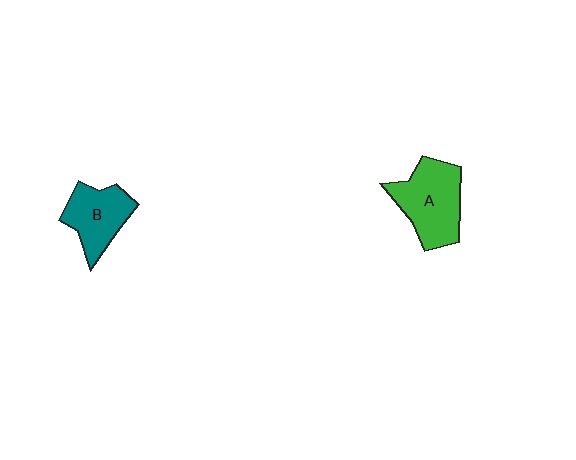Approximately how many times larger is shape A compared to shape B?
Approximately 1.3 times.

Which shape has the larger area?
Shape A (green).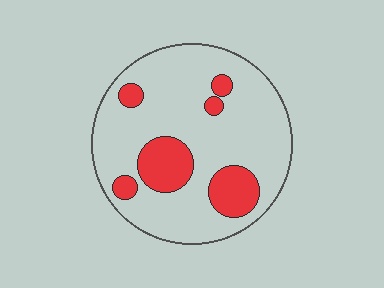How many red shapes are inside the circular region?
6.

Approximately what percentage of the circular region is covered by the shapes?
Approximately 20%.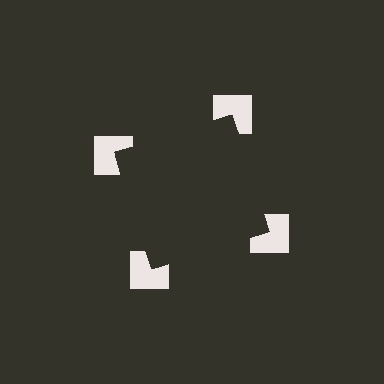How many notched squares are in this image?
There are 4 — one at each vertex of the illusory square.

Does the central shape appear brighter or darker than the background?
It typically appears slightly darker than the background, even though no actual brightness change is drawn.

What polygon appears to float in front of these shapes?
An illusory square — its edges are inferred from the aligned wedge cuts in the notched squares, not physically drawn.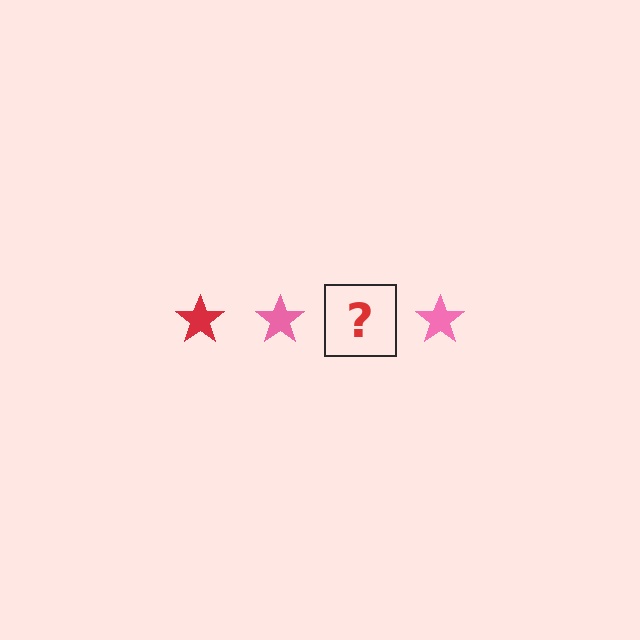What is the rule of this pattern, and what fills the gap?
The rule is that the pattern cycles through red, pink stars. The gap should be filled with a red star.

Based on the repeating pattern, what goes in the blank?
The blank should be a red star.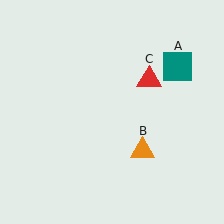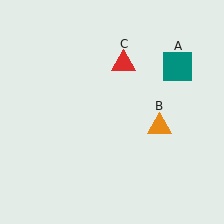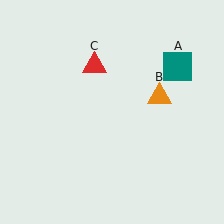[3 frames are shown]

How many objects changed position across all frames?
2 objects changed position: orange triangle (object B), red triangle (object C).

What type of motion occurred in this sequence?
The orange triangle (object B), red triangle (object C) rotated counterclockwise around the center of the scene.